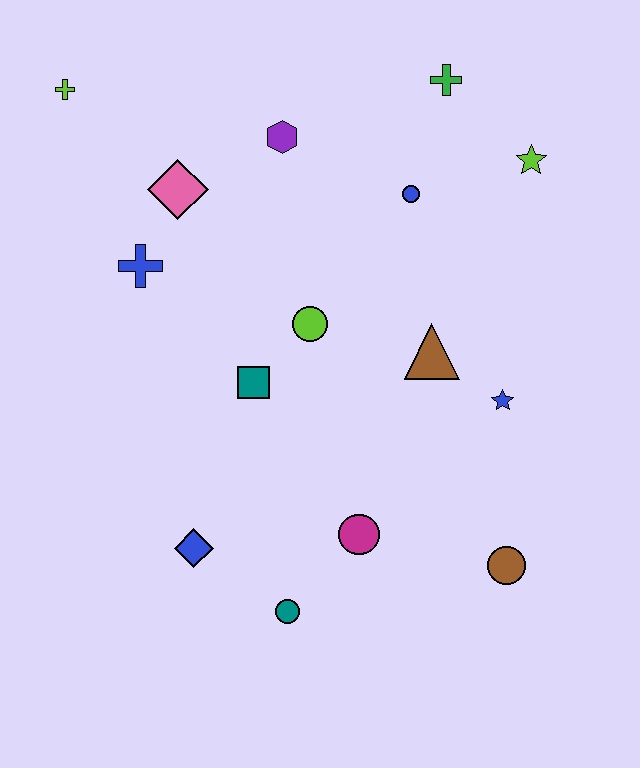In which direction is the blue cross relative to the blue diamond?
The blue cross is above the blue diamond.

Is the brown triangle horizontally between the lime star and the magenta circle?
Yes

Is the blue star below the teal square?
Yes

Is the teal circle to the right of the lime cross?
Yes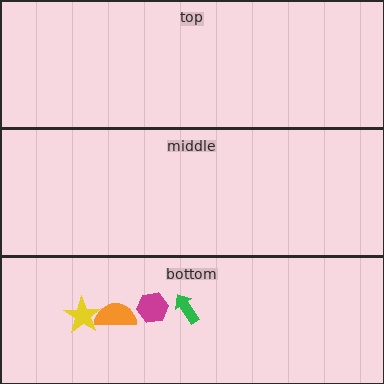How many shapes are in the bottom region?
4.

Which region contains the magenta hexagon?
The bottom region.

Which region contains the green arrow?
The bottom region.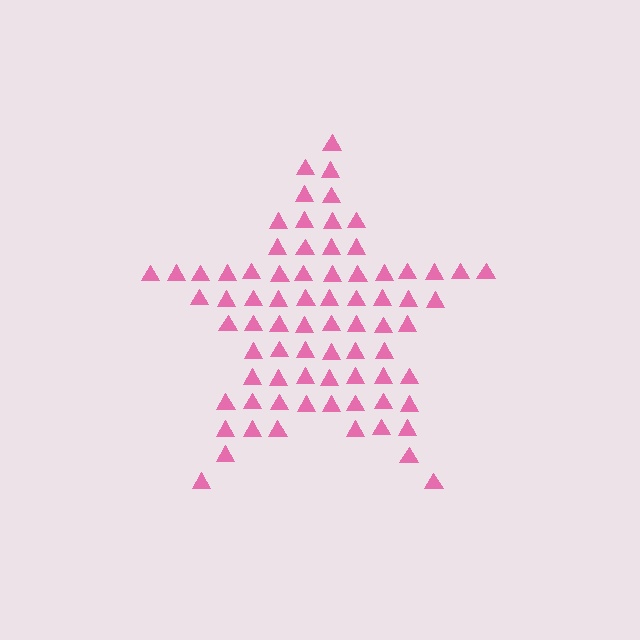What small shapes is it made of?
It is made of small triangles.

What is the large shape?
The large shape is a star.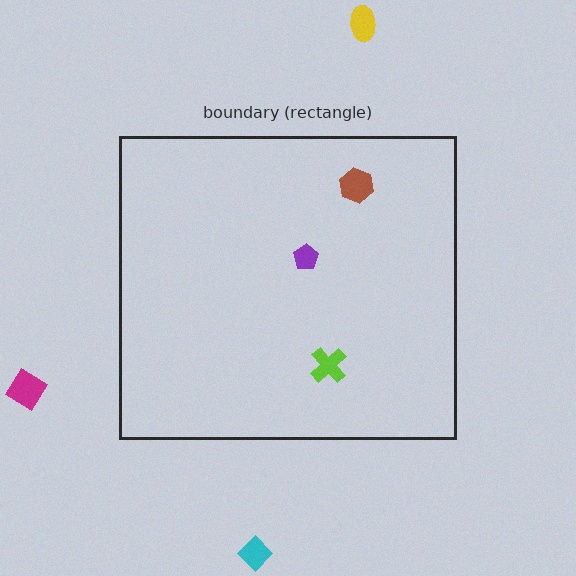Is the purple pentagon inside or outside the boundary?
Inside.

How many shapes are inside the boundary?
3 inside, 3 outside.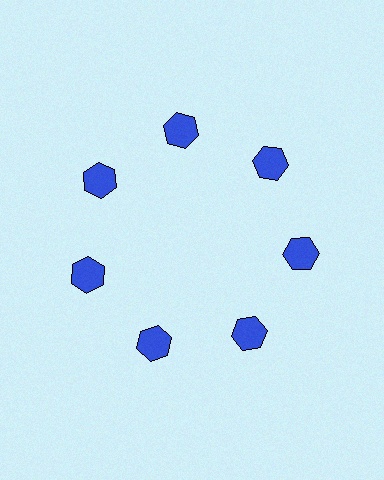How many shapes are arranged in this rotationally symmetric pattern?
There are 7 shapes, arranged in 7 groups of 1.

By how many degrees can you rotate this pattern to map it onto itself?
The pattern maps onto itself every 51 degrees of rotation.